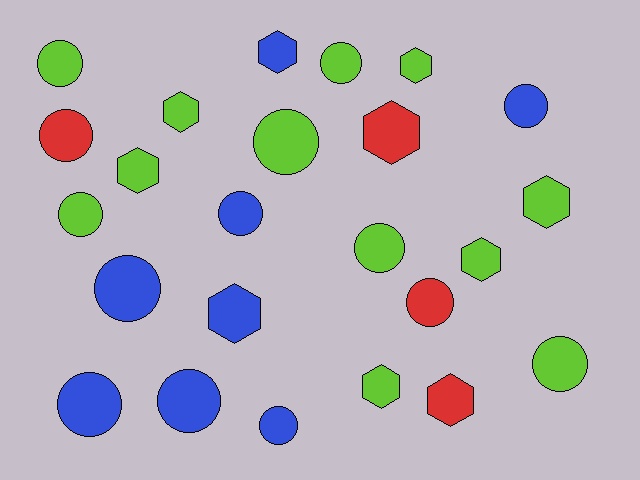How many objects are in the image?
There are 24 objects.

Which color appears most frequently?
Lime, with 12 objects.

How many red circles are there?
There are 2 red circles.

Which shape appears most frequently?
Circle, with 14 objects.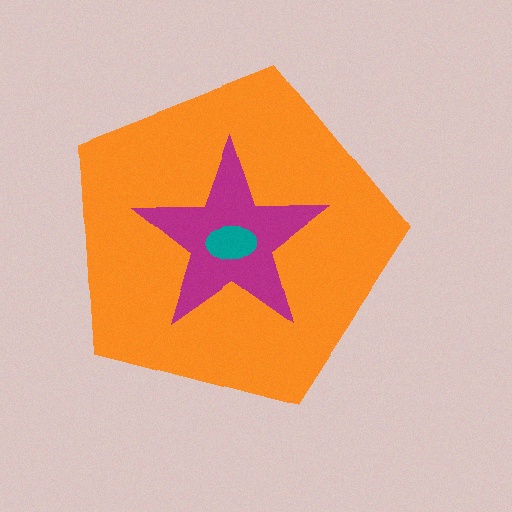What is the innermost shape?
The teal ellipse.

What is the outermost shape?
The orange pentagon.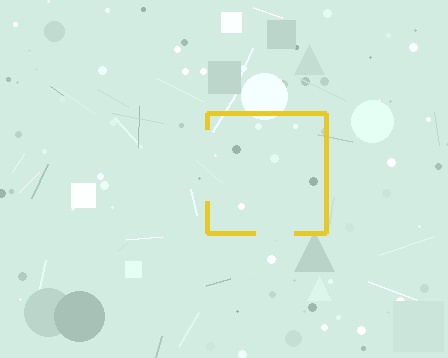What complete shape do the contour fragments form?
The contour fragments form a square.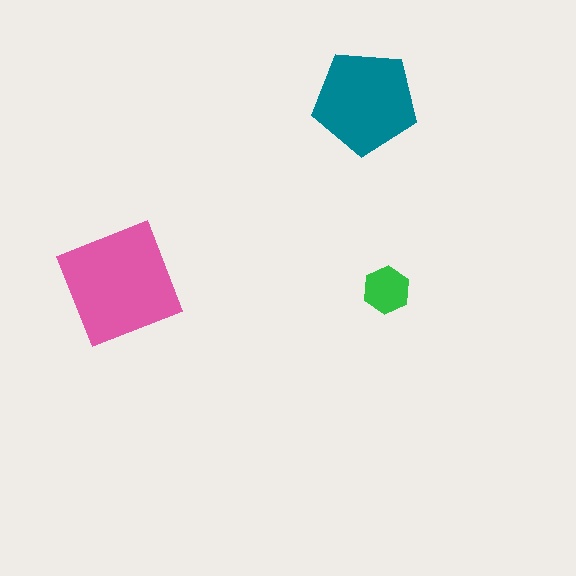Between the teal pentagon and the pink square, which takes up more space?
The pink square.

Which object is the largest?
The pink square.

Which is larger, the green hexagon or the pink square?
The pink square.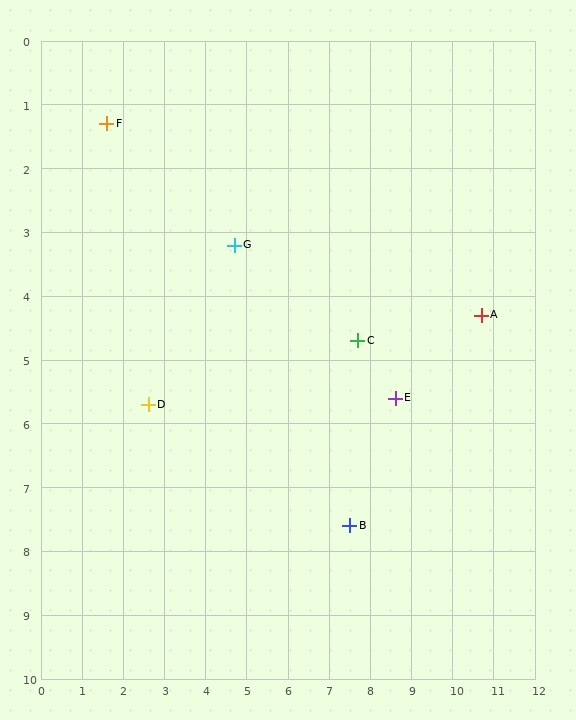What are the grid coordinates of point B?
Point B is at approximately (7.5, 7.6).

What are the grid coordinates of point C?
Point C is at approximately (7.7, 4.7).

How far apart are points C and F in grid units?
Points C and F are about 7.0 grid units apart.